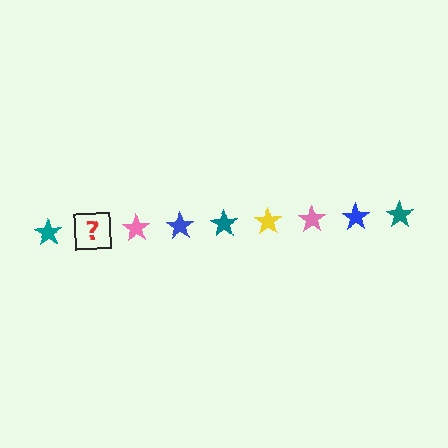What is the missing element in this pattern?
The missing element is a yellow star.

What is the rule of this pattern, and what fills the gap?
The rule is that the pattern cycles through teal, yellow, pink, blue stars. The gap should be filled with a yellow star.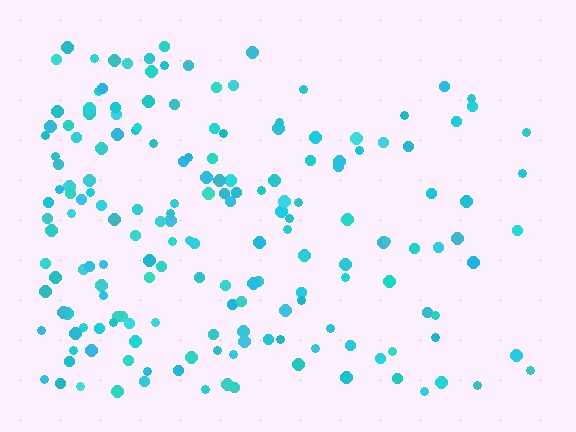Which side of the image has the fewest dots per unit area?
The right.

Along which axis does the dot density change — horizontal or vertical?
Horizontal.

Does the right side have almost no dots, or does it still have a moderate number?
Still a moderate number, just noticeably fewer than the left.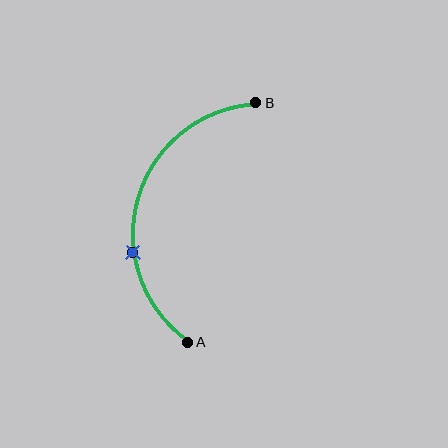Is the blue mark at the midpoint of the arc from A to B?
No. The blue mark lies on the arc but is closer to endpoint A. The arc midpoint would be at the point on the curve equidistant along the arc from both A and B.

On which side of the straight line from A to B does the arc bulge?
The arc bulges to the left of the straight line connecting A and B.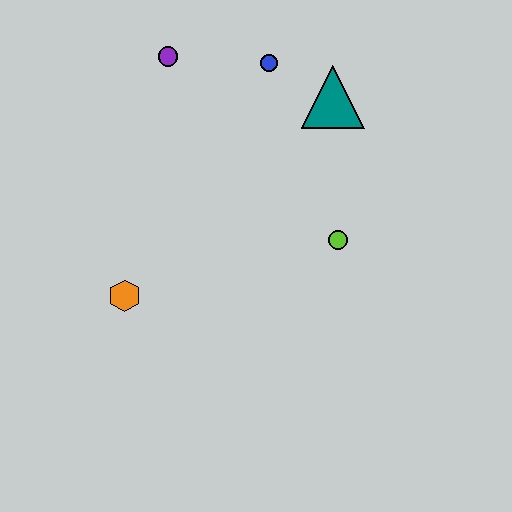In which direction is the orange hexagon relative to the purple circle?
The orange hexagon is below the purple circle.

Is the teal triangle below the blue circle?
Yes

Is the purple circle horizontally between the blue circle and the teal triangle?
No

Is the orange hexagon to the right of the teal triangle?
No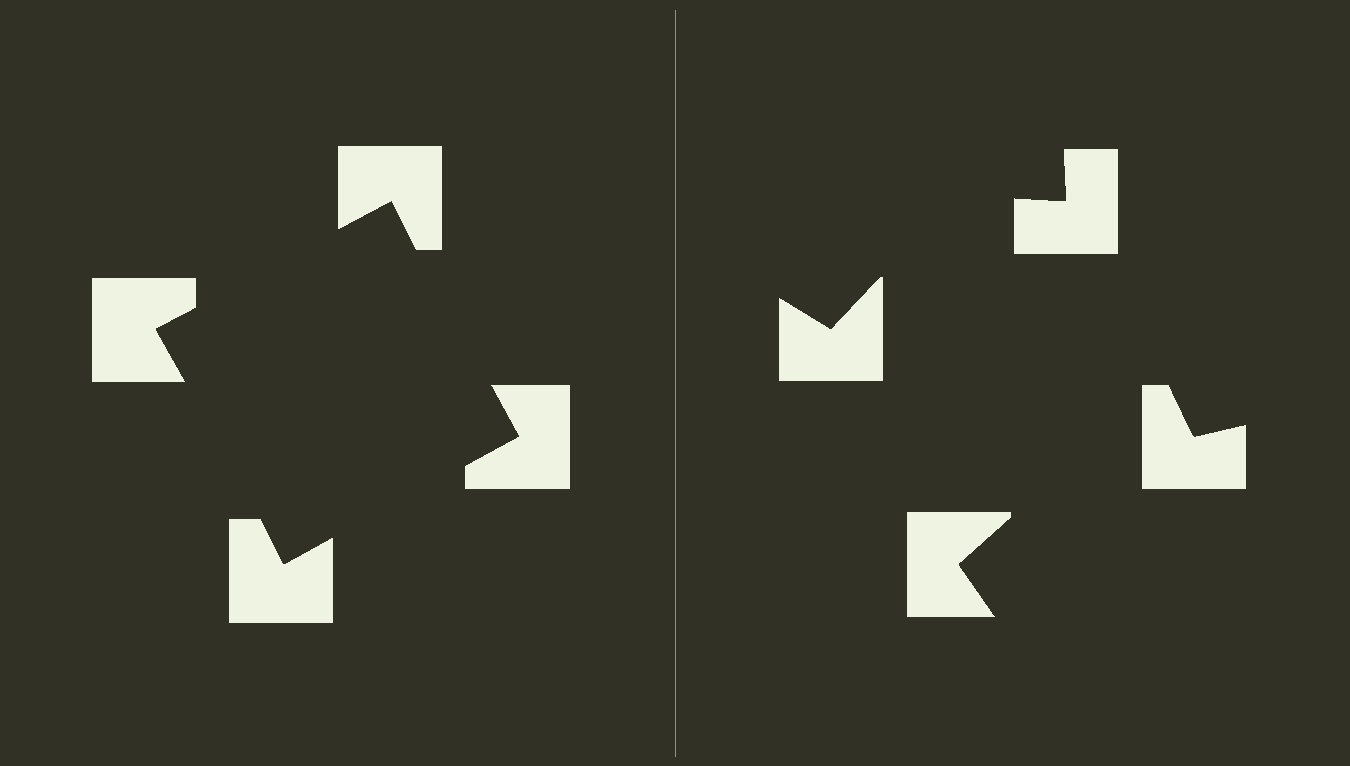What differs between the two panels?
The notched squares are positioned identically on both sides; only the wedge orientations differ. On the left they align to a square; on the right they are misaligned.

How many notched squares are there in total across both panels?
8 — 4 on each side.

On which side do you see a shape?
An illusory square appears on the left side. On the right side the wedge cuts are rotated, so no coherent shape forms.